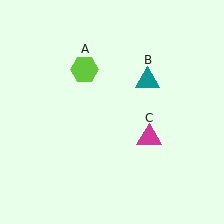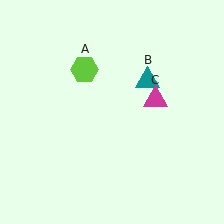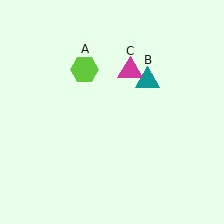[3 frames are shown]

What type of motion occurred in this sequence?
The magenta triangle (object C) rotated counterclockwise around the center of the scene.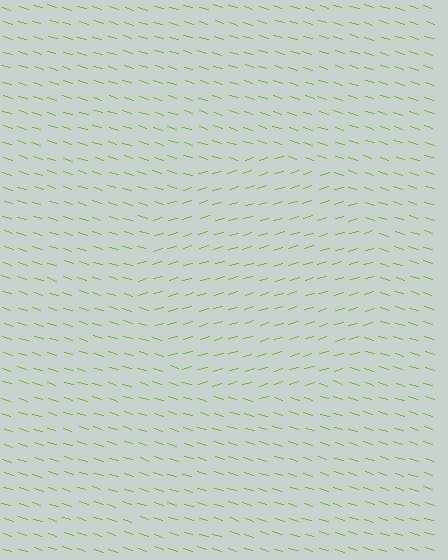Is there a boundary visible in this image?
Yes, there is a texture boundary formed by a change in line orientation.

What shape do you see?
I see a circle.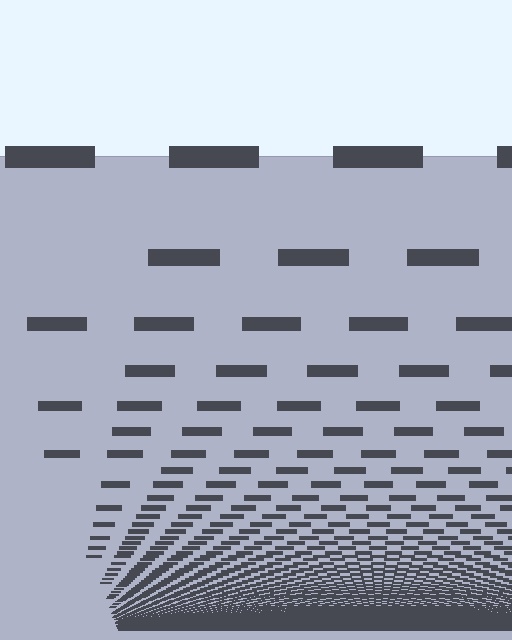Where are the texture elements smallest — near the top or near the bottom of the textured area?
Near the bottom.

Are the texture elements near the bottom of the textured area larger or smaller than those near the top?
Smaller. The gradient is inverted — elements near the bottom are smaller and denser.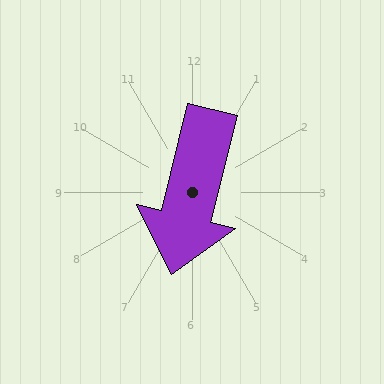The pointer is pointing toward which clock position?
Roughly 6 o'clock.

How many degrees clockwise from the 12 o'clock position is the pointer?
Approximately 194 degrees.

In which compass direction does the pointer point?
South.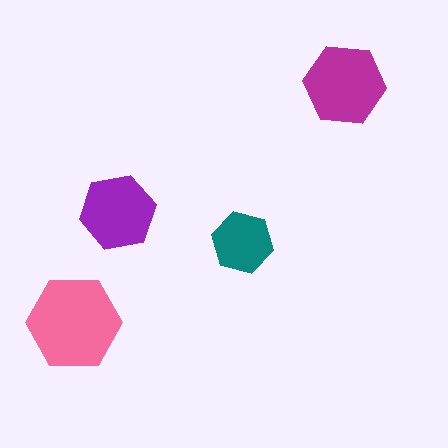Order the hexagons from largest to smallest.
the pink one, the magenta one, the purple one, the teal one.